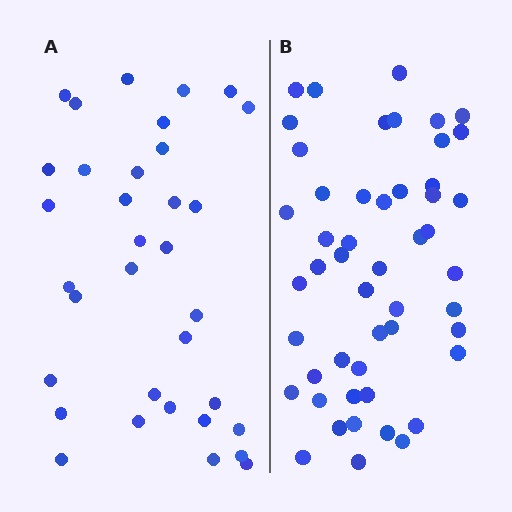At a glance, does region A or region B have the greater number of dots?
Region B (the right region) has more dots.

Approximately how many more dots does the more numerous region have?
Region B has approximately 15 more dots than region A.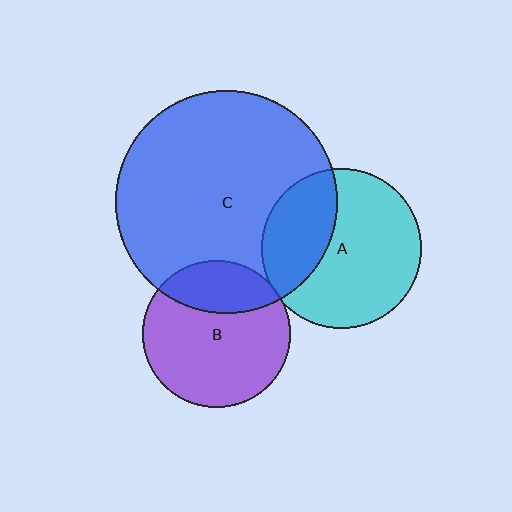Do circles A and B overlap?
Yes.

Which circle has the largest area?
Circle C (blue).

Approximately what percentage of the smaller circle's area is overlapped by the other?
Approximately 5%.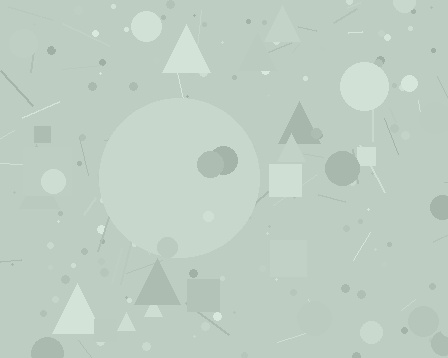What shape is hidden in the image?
A circle is hidden in the image.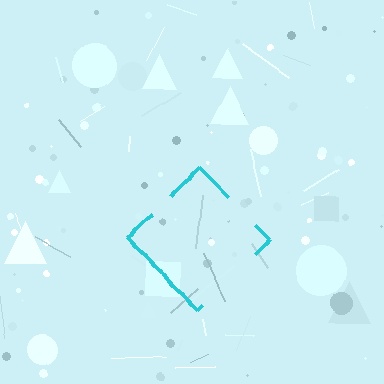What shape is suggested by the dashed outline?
The dashed outline suggests a diamond.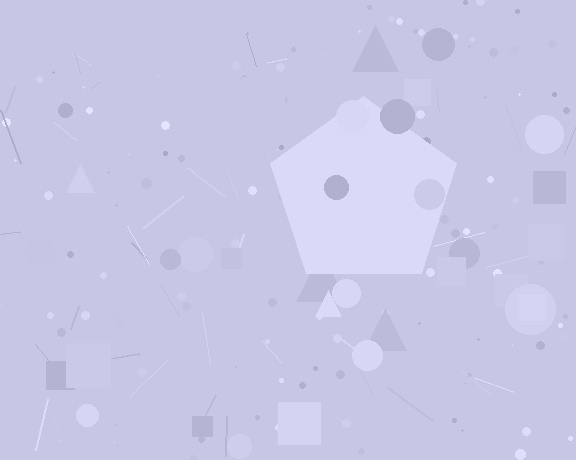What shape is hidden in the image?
A pentagon is hidden in the image.